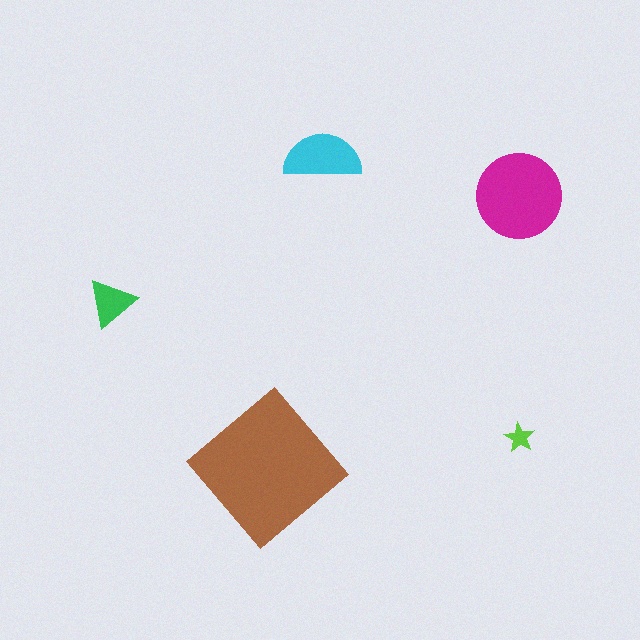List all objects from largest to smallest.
The brown diamond, the magenta circle, the cyan semicircle, the green triangle, the lime star.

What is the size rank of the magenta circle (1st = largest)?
2nd.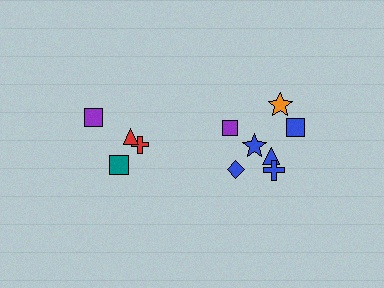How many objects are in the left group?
There are 4 objects.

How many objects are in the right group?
There are 7 objects.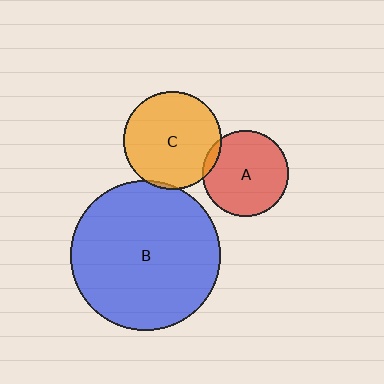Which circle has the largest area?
Circle B (blue).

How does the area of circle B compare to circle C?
Approximately 2.4 times.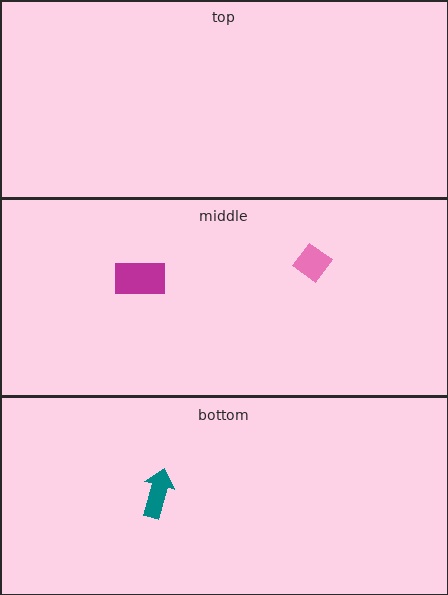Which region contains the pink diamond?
The middle region.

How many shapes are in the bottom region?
1.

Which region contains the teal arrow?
The bottom region.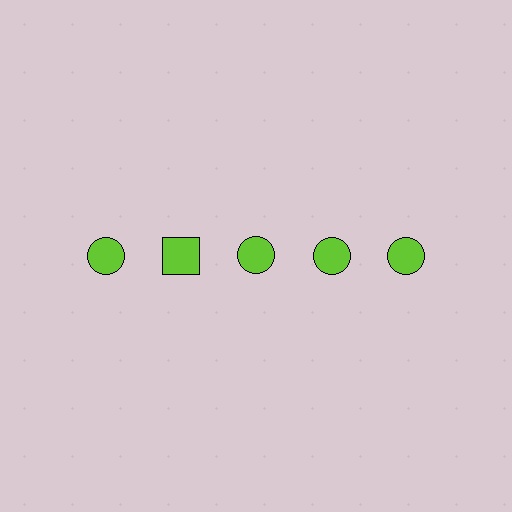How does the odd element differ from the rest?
It has a different shape: square instead of circle.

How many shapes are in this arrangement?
There are 5 shapes arranged in a grid pattern.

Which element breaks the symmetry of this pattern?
The lime square in the top row, second from left column breaks the symmetry. All other shapes are lime circles.